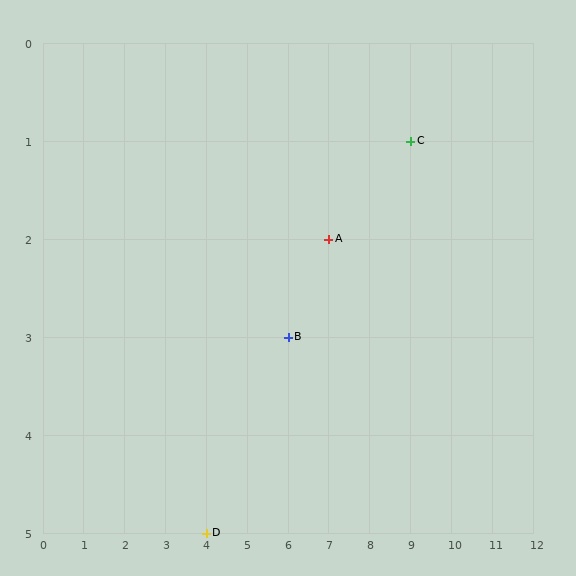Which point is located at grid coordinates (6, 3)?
Point B is at (6, 3).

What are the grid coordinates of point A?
Point A is at grid coordinates (7, 2).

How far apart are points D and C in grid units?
Points D and C are 5 columns and 4 rows apart (about 6.4 grid units diagonally).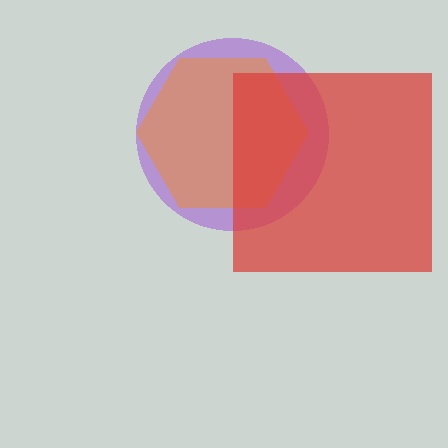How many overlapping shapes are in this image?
There are 3 overlapping shapes in the image.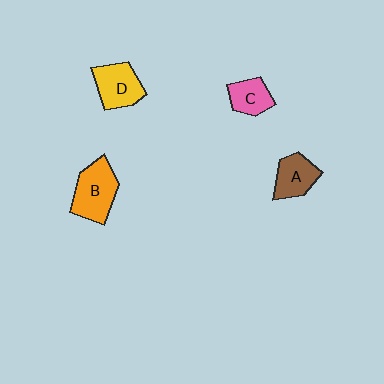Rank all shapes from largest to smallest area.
From largest to smallest: B (orange), D (yellow), A (brown), C (pink).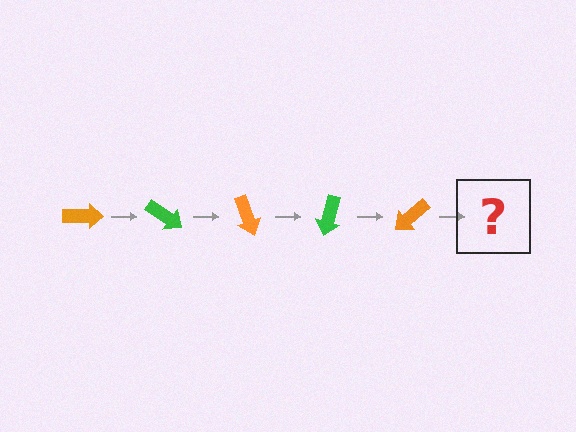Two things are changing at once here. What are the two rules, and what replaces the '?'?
The two rules are that it rotates 35 degrees each step and the color cycles through orange and green. The '?' should be a green arrow, rotated 175 degrees from the start.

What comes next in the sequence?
The next element should be a green arrow, rotated 175 degrees from the start.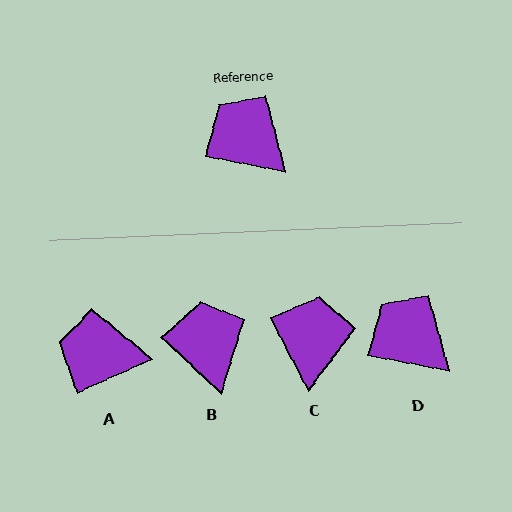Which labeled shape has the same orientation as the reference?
D.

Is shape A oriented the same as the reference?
No, it is off by about 35 degrees.